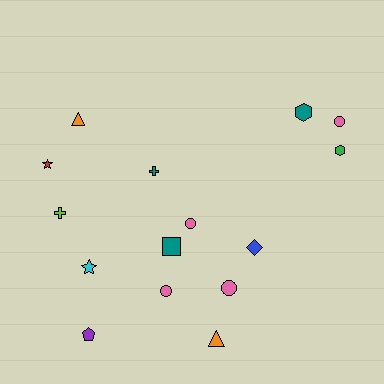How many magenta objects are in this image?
There are no magenta objects.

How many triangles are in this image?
There are 2 triangles.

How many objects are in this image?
There are 15 objects.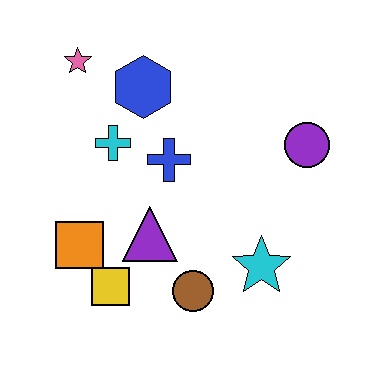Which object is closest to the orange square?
The yellow square is closest to the orange square.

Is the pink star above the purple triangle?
Yes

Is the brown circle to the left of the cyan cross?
No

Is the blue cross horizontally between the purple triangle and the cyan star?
Yes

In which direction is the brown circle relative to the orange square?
The brown circle is to the right of the orange square.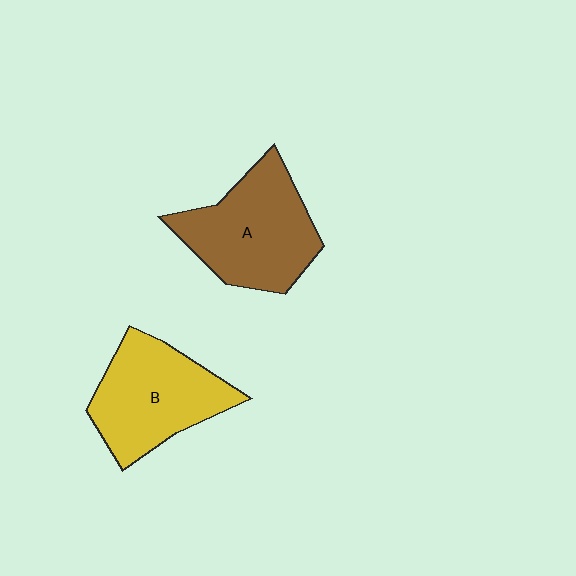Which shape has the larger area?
Shape A (brown).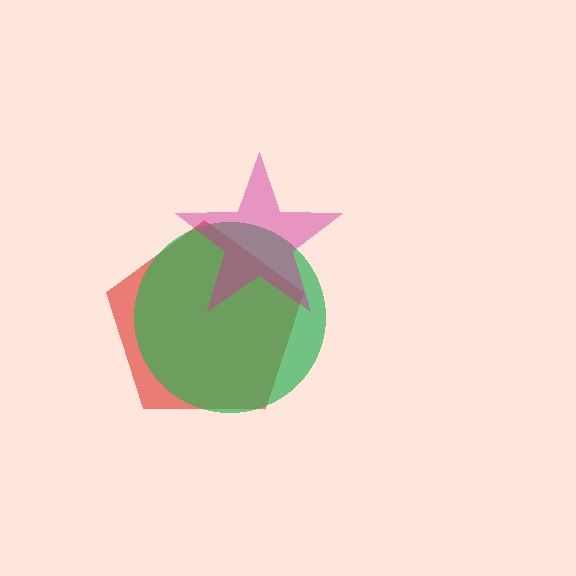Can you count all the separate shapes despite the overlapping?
Yes, there are 3 separate shapes.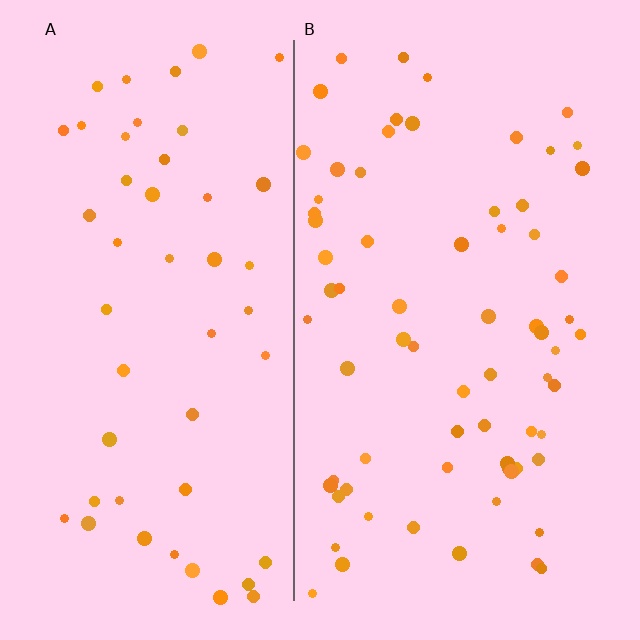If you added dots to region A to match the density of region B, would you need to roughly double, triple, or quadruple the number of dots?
Approximately double.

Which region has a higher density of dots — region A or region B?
B (the right).